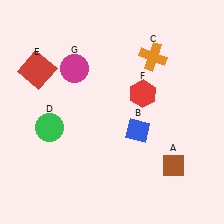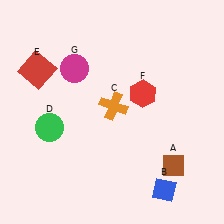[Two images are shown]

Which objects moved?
The objects that moved are: the blue diamond (B), the orange cross (C).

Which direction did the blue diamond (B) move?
The blue diamond (B) moved down.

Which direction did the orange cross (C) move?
The orange cross (C) moved down.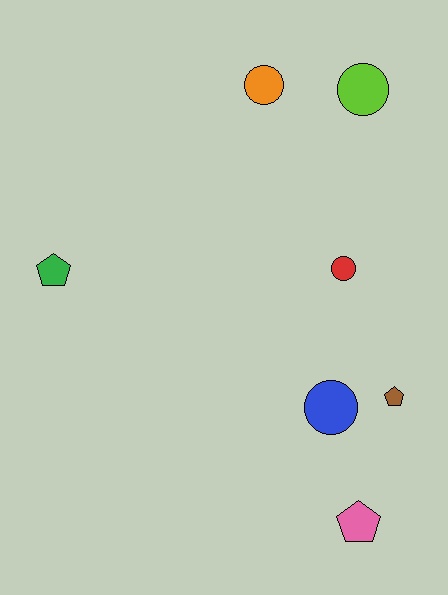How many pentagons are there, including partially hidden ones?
There are 3 pentagons.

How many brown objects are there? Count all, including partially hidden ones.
There is 1 brown object.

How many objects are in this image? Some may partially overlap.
There are 7 objects.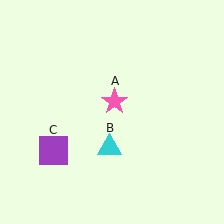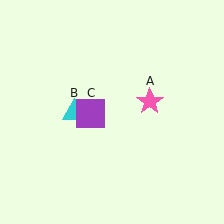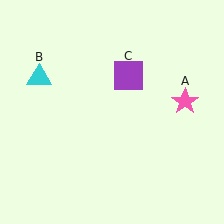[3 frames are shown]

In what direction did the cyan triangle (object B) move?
The cyan triangle (object B) moved up and to the left.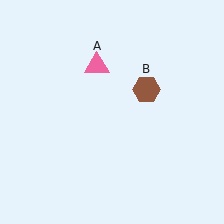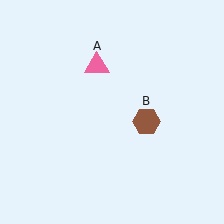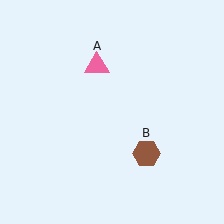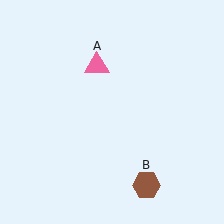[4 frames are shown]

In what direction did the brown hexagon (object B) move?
The brown hexagon (object B) moved down.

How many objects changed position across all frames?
1 object changed position: brown hexagon (object B).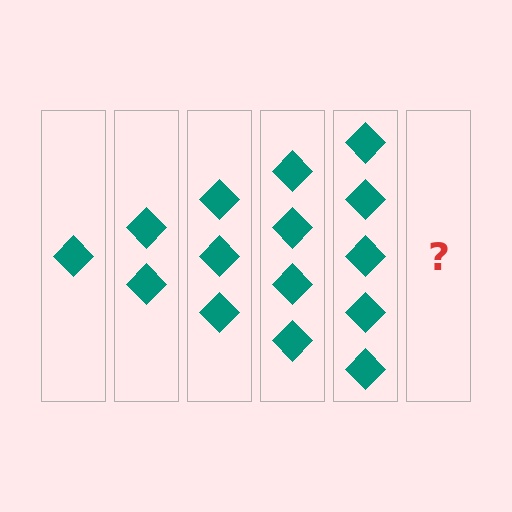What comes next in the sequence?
The next element should be 6 diamonds.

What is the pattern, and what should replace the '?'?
The pattern is that each step adds one more diamond. The '?' should be 6 diamonds.